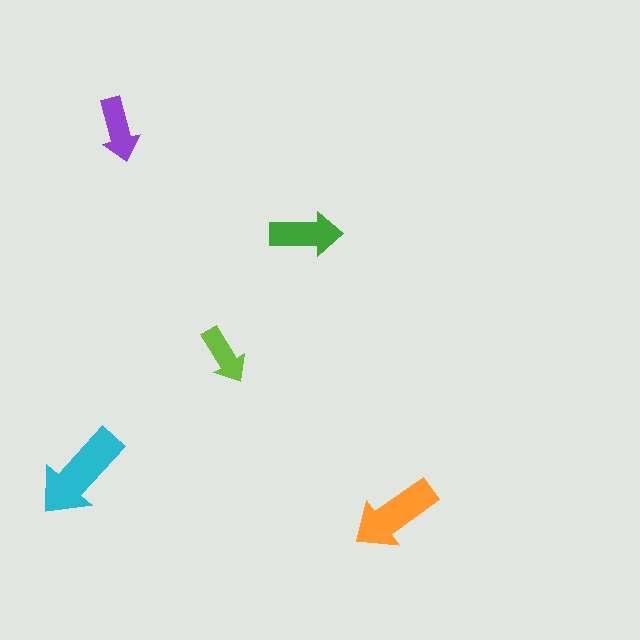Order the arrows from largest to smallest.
the cyan one, the orange one, the green one, the purple one, the lime one.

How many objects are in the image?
There are 5 objects in the image.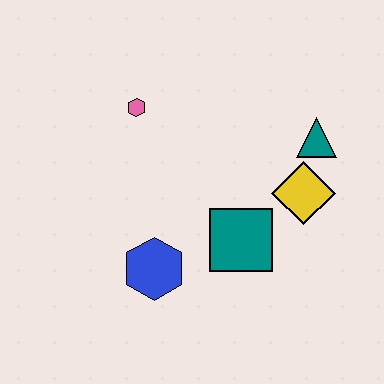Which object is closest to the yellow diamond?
The teal triangle is closest to the yellow diamond.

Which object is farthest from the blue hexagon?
The teal triangle is farthest from the blue hexagon.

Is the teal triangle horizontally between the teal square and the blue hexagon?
No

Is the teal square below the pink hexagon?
Yes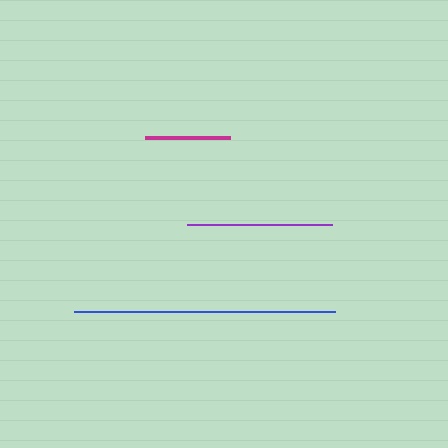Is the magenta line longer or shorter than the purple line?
The purple line is longer than the magenta line.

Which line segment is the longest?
The blue line is the longest at approximately 261 pixels.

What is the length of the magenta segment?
The magenta segment is approximately 84 pixels long.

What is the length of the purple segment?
The purple segment is approximately 145 pixels long.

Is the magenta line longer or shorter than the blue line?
The blue line is longer than the magenta line.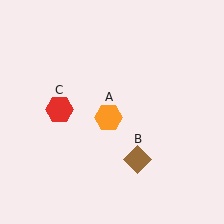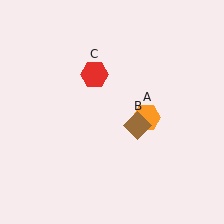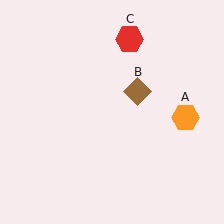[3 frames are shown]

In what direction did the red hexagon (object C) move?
The red hexagon (object C) moved up and to the right.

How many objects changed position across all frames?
3 objects changed position: orange hexagon (object A), brown diamond (object B), red hexagon (object C).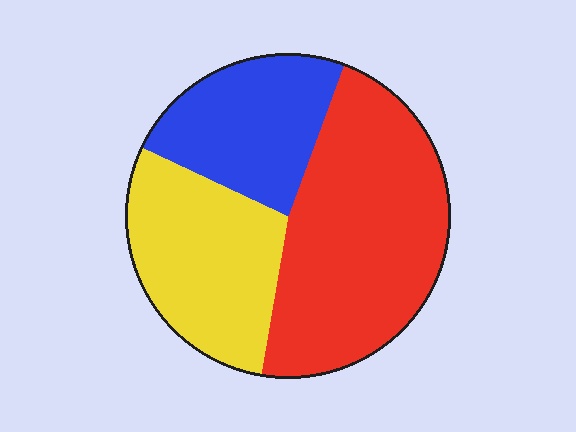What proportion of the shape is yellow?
Yellow covers about 30% of the shape.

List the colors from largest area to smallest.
From largest to smallest: red, yellow, blue.